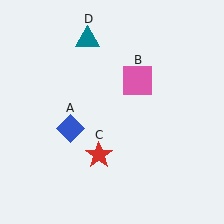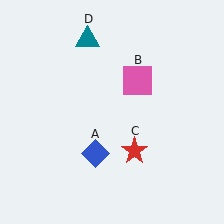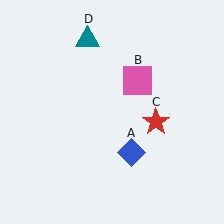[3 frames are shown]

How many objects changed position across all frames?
2 objects changed position: blue diamond (object A), red star (object C).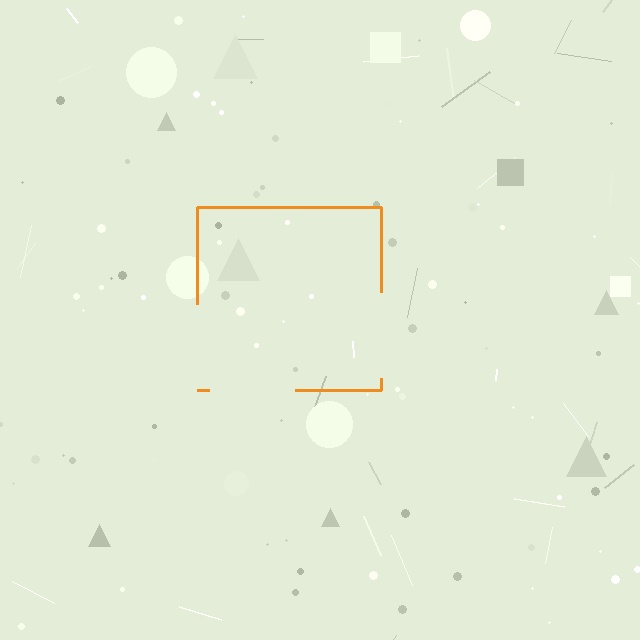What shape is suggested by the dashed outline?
The dashed outline suggests a square.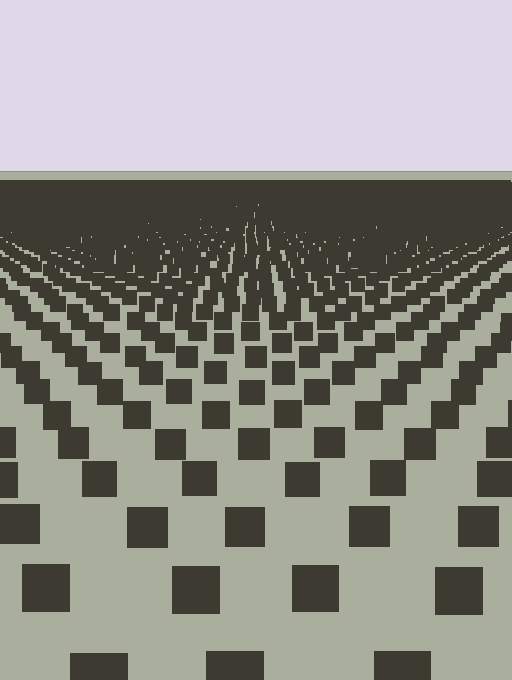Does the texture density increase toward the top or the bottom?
Density increases toward the top.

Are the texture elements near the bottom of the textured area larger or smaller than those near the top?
Larger. Near the bottom, elements are closer to the viewer and appear at a bigger on-screen size.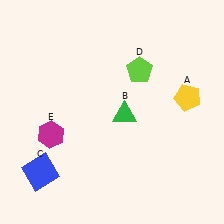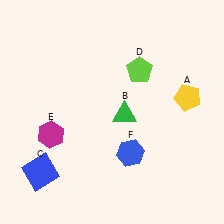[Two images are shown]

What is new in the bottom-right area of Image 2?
A blue hexagon (F) was added in the bottom-right area of Image 2.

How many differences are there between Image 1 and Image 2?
There is 1 difference between the two images.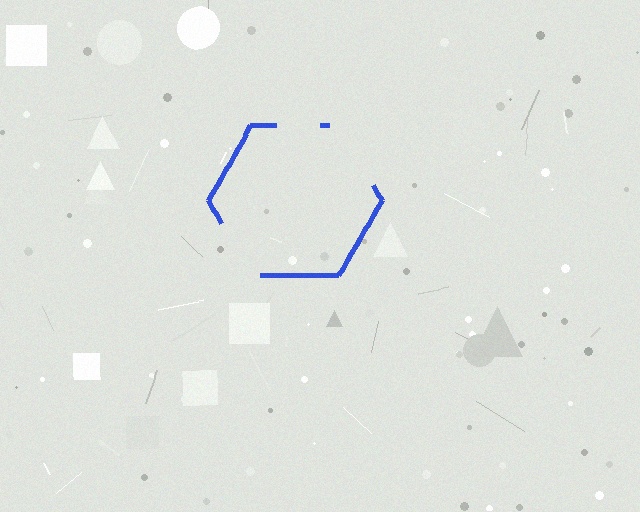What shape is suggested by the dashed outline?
The dashed outline suggests a hexagon.